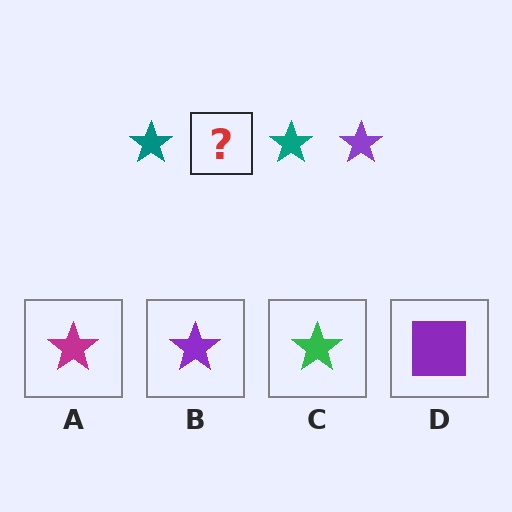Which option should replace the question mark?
Option B.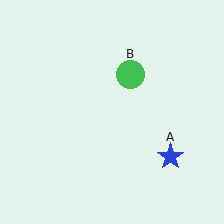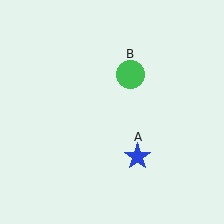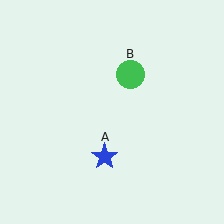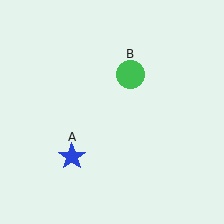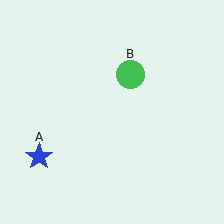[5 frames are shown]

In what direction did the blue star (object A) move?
The blue star (object A) moved left.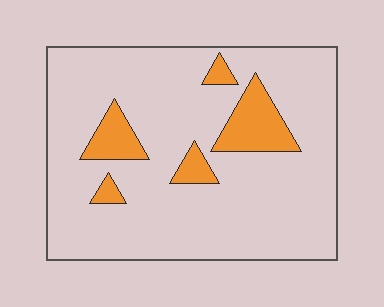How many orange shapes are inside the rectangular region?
5.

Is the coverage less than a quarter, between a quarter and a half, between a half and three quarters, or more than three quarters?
Less than a quarter.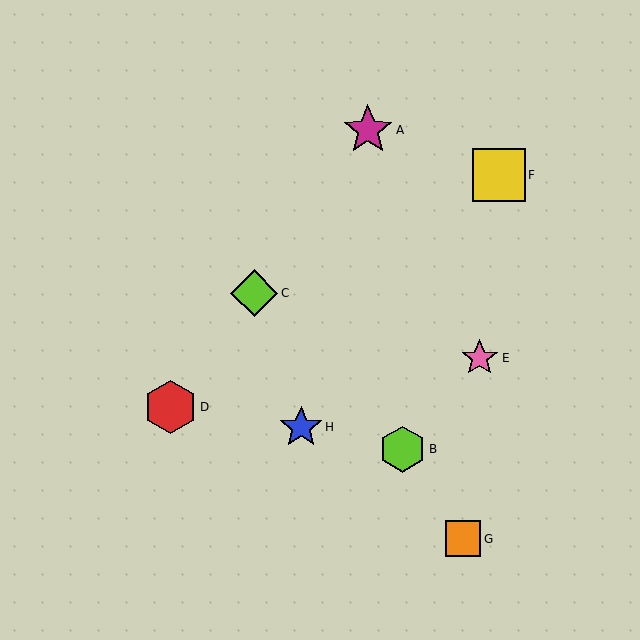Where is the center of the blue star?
The center of the blue star is at (301, 427).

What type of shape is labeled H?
Shape H is a blue star.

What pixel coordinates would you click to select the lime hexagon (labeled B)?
Click at (403, 449) to select the lime hexagon B.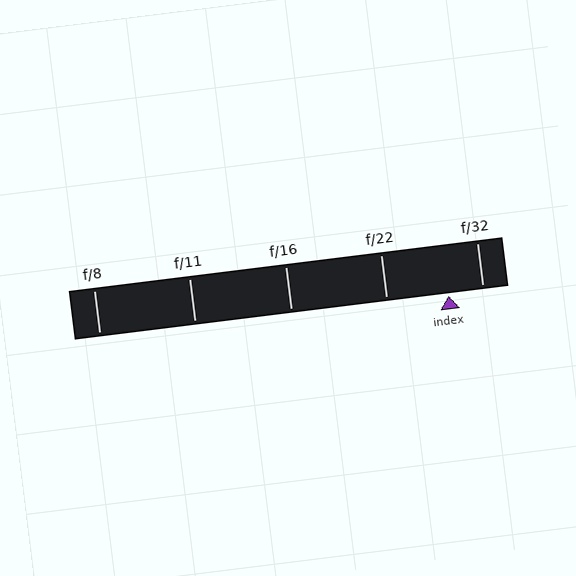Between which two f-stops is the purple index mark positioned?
The index mark is between f/22 and f/32.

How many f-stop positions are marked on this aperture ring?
There are 5 f-stop positions marked.